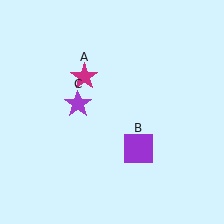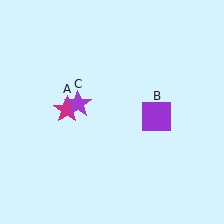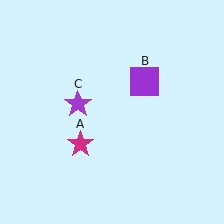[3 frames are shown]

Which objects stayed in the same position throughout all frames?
Purple star (object C) remained stationary.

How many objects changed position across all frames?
2 objects changed position: magenta star (object A), purple square (object B).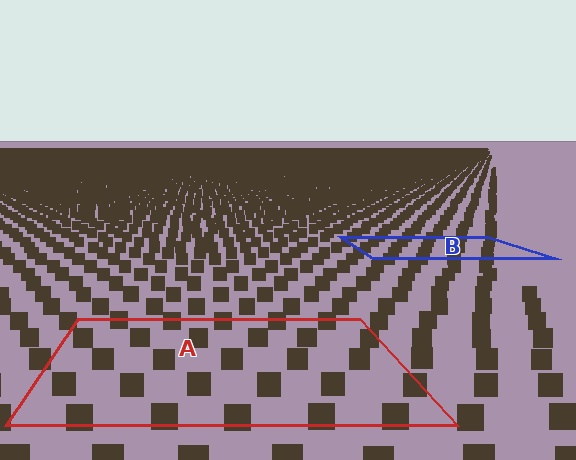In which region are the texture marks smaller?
The texture marks are smaller in region B, because it is farther away.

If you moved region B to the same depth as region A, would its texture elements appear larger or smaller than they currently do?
They would appear larger. At a closer depth, the same texture elements are projected at a bigger on-screen size.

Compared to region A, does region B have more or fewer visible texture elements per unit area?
Region B has more texture elements per unit area — they are packed more densely because it is farther away.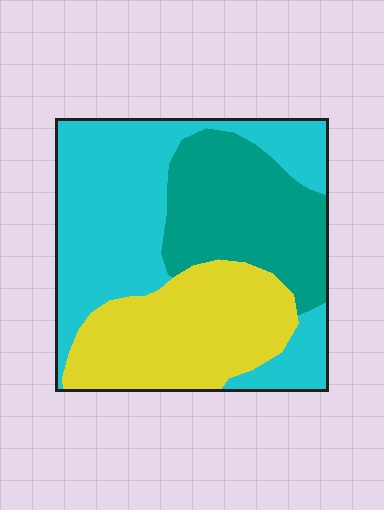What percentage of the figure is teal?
Teal takes up about one quarter (1/4) of the figure.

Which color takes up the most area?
Cyan, at roughly 45%.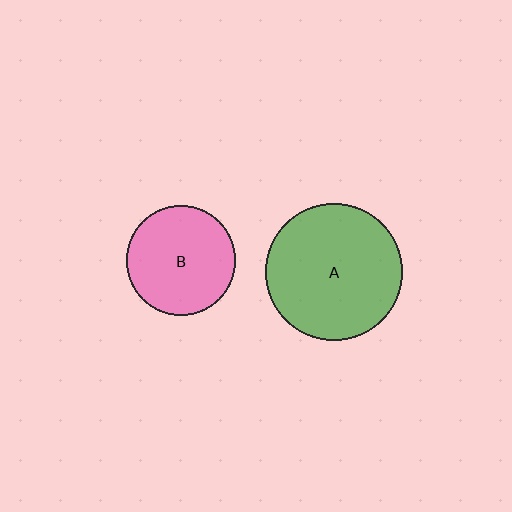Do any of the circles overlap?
No, none of the circles overlap.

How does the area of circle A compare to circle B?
Approximately 1.6 times.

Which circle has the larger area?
Circle A (green).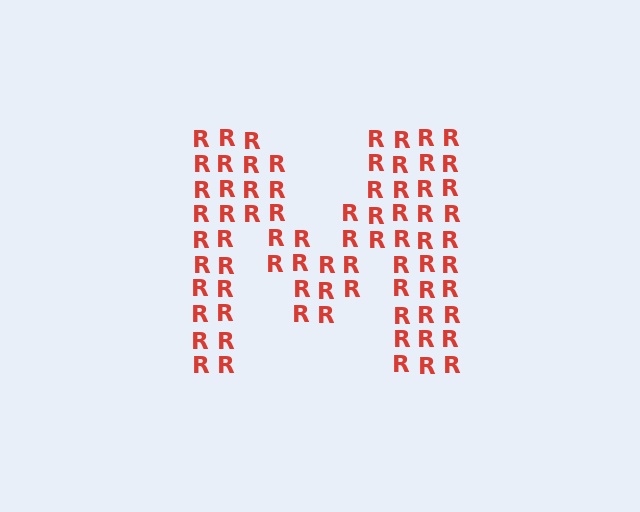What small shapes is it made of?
It is made of small letter R's.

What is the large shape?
The large shape is the letter M.